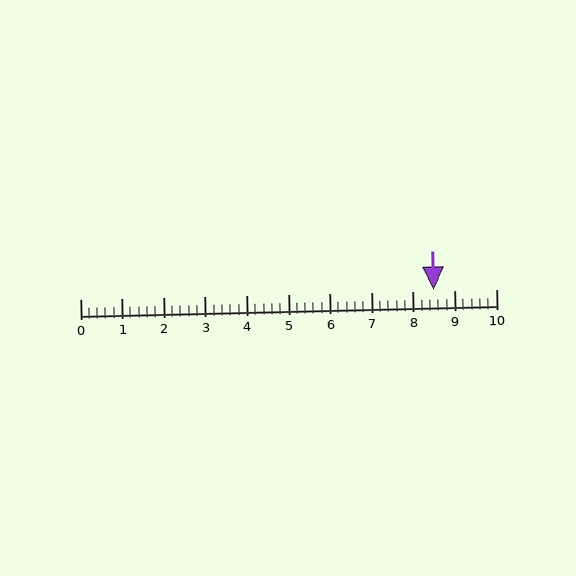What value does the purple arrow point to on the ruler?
The purple arrow points to approximately 8.5.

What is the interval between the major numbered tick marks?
The major tick marks are spaced 1 units apart.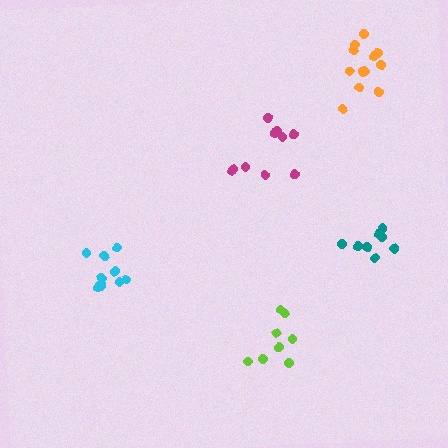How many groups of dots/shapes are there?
There are 5 groups.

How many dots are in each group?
Group 1: 10 dots, Group 2: 8 dots, Group 3: 10 dots, Group 4: 12 dots, Group 5: 8 dots (48 total).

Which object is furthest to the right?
The orange cluster is rightmost.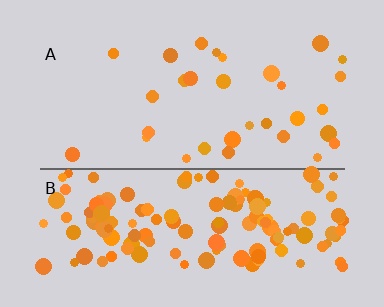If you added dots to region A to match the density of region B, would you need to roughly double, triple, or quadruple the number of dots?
Approximately quadruple.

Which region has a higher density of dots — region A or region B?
B (the bottom).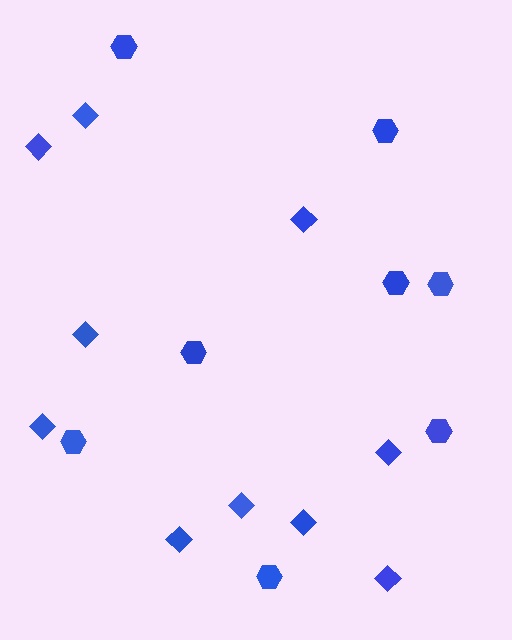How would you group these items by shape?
There are 2 groups: one group of hexagons (8) and one group of diamonds (10).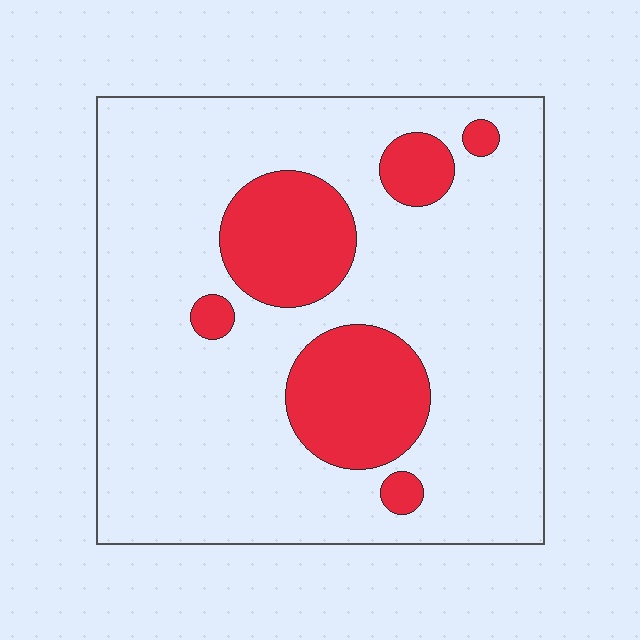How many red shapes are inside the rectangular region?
6.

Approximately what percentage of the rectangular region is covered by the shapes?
Approximately 20%.